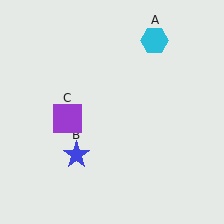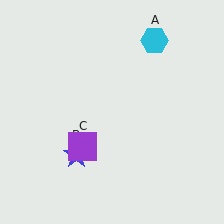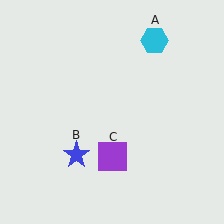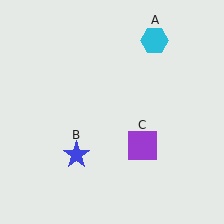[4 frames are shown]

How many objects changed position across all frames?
1 object changed position: purple square (object C).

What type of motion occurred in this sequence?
The purple square (object C) rotated counterclockwise around the center of the scene.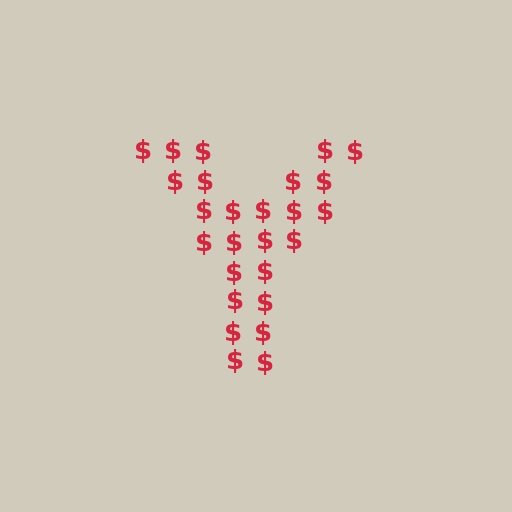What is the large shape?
The large shape is the letter Y.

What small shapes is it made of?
It is made of small dollar signs.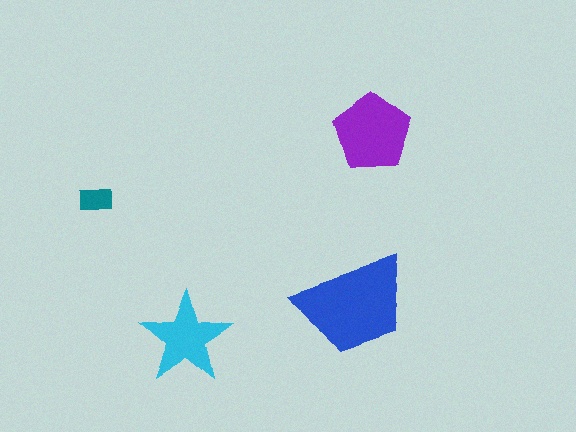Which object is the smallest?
The teal rectangle.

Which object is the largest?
The blue trapezoid.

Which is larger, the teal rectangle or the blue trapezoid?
The blue trapezoid.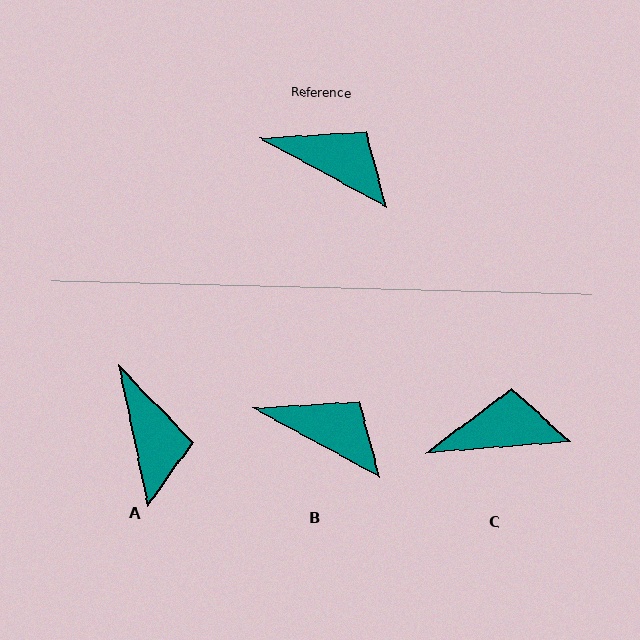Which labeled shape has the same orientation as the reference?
B.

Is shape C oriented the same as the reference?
No, it is off by about 33 degrees.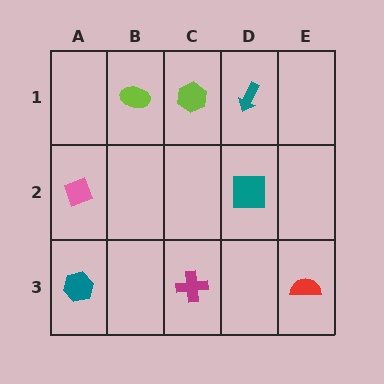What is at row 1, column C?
A lime hexagon.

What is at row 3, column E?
A red semicircle.